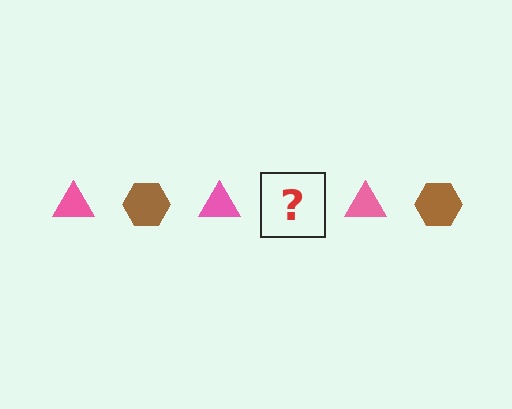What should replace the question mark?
The question mark should be replaced with a brown hexagon.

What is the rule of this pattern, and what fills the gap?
The rule is that the pattern alternates between pink triangle and brown hexagon. The gap should be filled with a brown hexagon.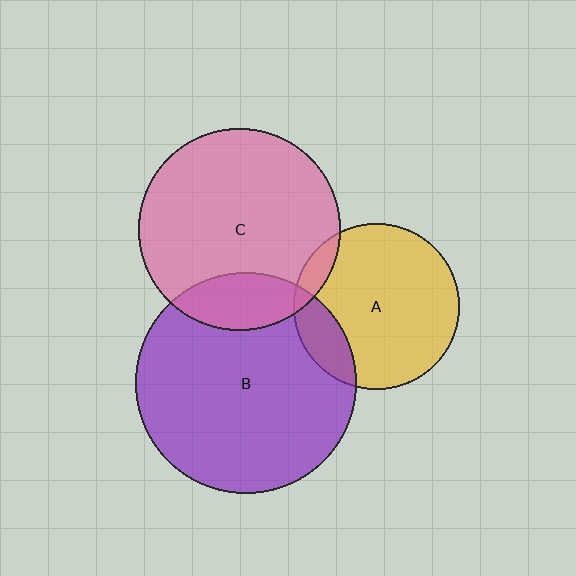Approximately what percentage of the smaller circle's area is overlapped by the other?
Approximately 20%.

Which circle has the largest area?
Circle B (purple).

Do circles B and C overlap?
Yes.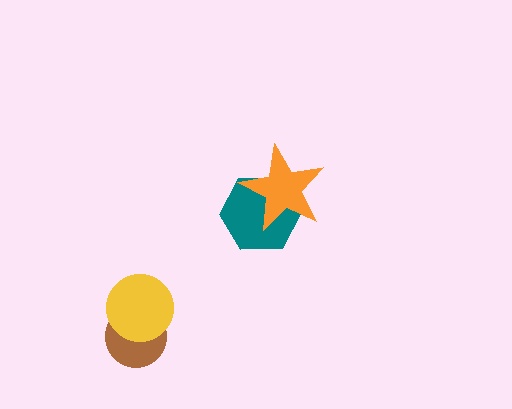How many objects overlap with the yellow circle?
1 object overlaps with the yellow circle.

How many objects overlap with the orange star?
1 object overlaps with the orange star.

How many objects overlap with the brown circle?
1 object overlaps with the brown circle.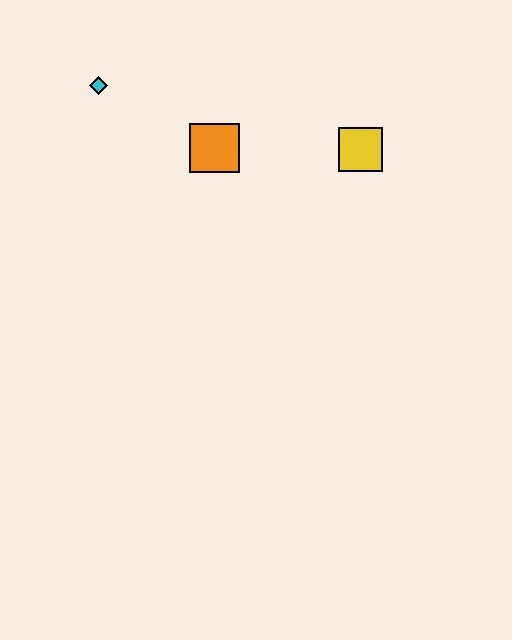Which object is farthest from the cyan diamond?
The yellow square is farthest from the cyan diamond.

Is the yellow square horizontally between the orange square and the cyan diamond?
No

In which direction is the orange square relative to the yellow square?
The orange square is to the left of the yellow square.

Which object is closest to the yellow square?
The orange square is closest to the yellow square.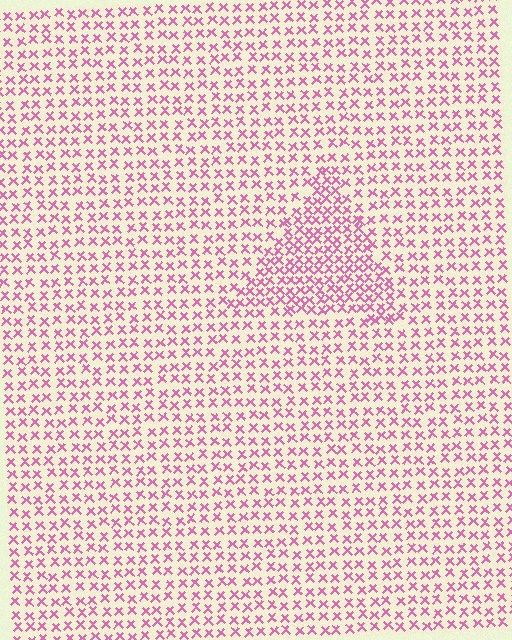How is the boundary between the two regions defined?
The boundary is defined by a change in element density (approximately 1.7x ratio). All elements are the same color, size, and shape.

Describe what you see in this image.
The image contains small pink elements arranged at two different densities. A triangle-shaped region is visible where the elements are more densely packed than the surrounding area.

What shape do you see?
I see a triangle.